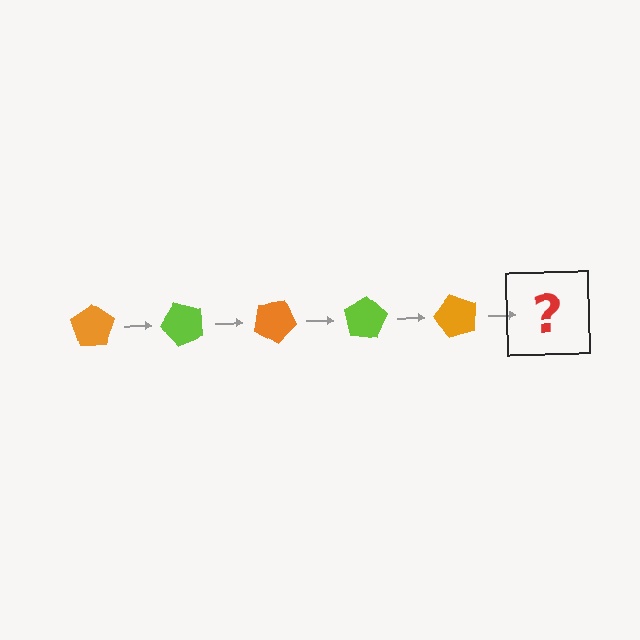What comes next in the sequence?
The next element should be a lime pentagon, rotated 250 degrees from the start.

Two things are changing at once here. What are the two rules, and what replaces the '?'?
The two rules are that it rotates 50 degrees each step and the color cycles through orange and lime. The '?' should be a lime pentagon, rotated 250 degrees from the start.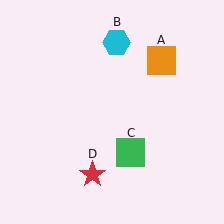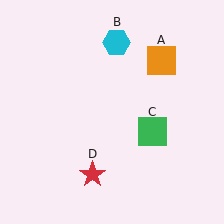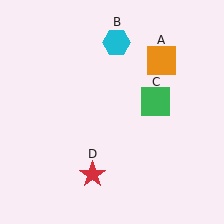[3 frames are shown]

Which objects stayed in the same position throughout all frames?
Orange square (object A) and cyan hexagon (object B) and red star (object D) remained stationary.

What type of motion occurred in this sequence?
The green square (object C) rotated counterclockwise around the center of the scene.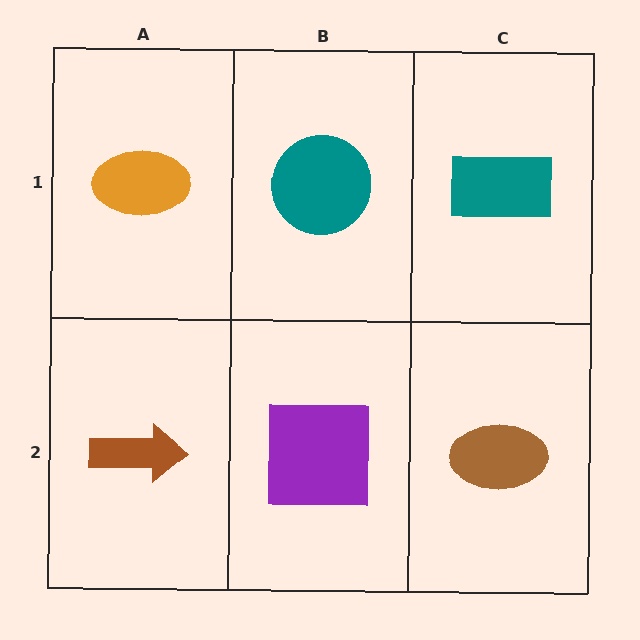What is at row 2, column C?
A brown ellipse.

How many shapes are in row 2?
3 shapes.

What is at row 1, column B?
A teal circle.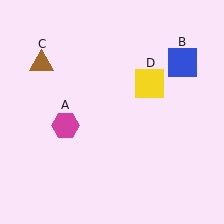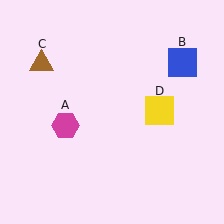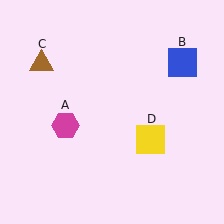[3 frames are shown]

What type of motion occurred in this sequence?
The yellow square (object D) rotated clockwise around the center of the scene.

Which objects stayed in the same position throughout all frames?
Magenta hexagon (object A) and blue square (object B) and brown triangle (object C) remained stationary.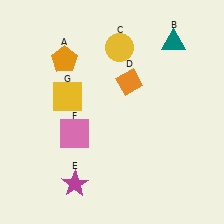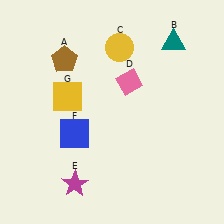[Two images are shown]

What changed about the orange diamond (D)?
In Image 1, D is orange. In Image 2, it changed to pink.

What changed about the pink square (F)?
In Image 1, F is pink. In Image 2, it changed to blue.